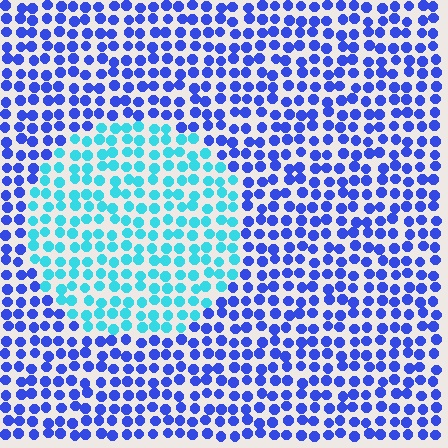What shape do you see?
I see a circle.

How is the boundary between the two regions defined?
The boundary is defined purely by a slight shift in hue (about 49 degrees). Spacing, size, and orientation are identical on both sides.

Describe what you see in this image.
The image is filled with small blue elements in a uniform arrangement. A circle-shaped region is visible where the elements are tinted to a slightly different hue, forming a subtle color boundary.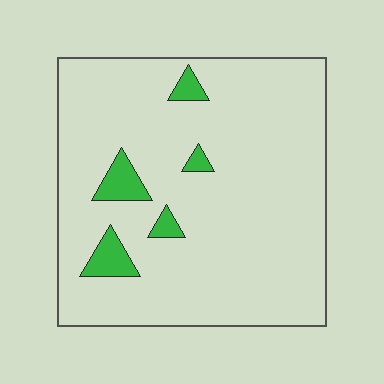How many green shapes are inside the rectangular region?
5.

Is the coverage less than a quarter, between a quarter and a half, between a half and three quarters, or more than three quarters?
Less than a quarter.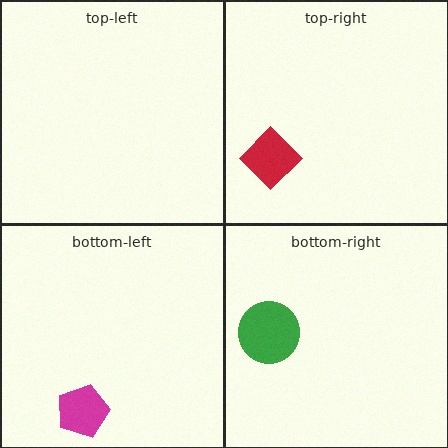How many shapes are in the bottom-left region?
1.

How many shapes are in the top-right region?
1.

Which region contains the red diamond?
The top-right region.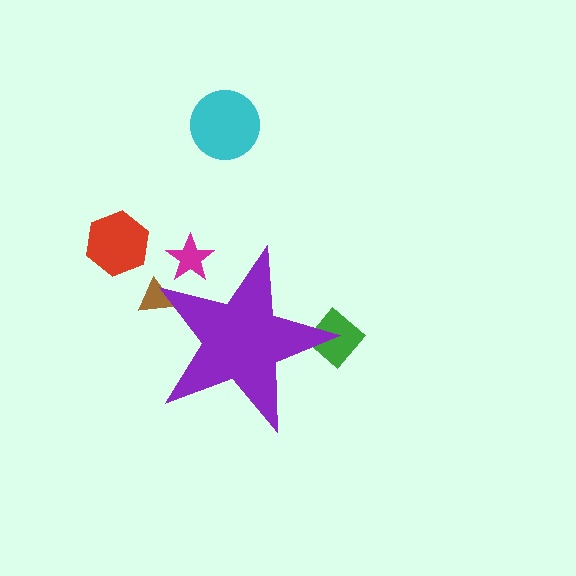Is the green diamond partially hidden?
Yes, the green diamond is partially hidden behind the purple star.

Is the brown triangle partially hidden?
Yes, the brown triangle is partially hidden behind the purple star.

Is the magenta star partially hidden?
Yes, the magenta star is partially hidden behind the purple star.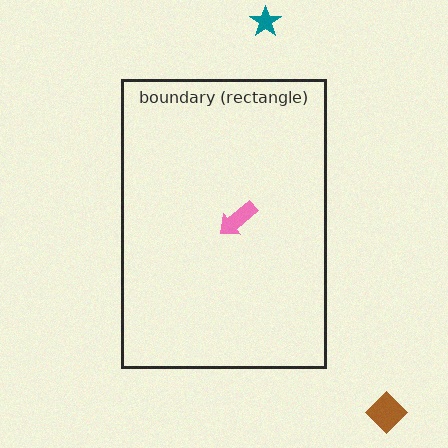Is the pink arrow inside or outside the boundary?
Inside.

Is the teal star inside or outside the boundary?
Outside.